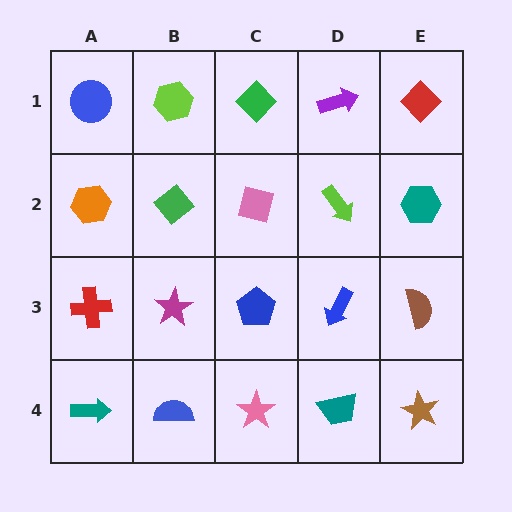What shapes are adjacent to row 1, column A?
An orange hexagon (row 2, column A), a lime hexagon (row 1, column B).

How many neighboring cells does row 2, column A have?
3.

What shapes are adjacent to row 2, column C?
A green diamond (row 1, column C), a blue pentagon (row 3, column C), a green diamond (row 2, column B), a lime arrow (row 2, column D).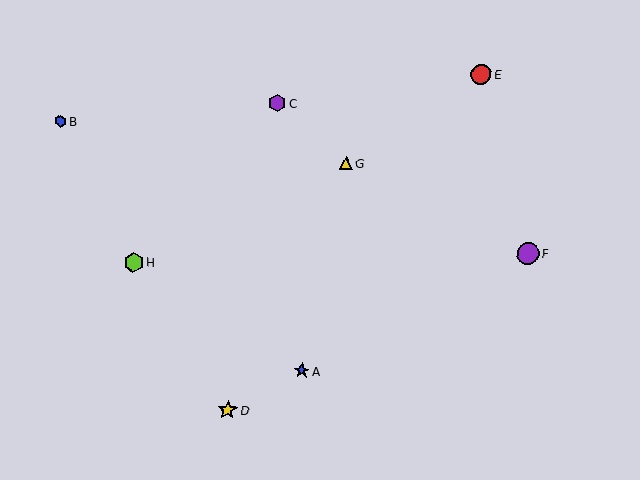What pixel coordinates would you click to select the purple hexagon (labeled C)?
Click at (277, 103) to select the purple hexagon C.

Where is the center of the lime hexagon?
The center of the lime hexagon is at (134, 262).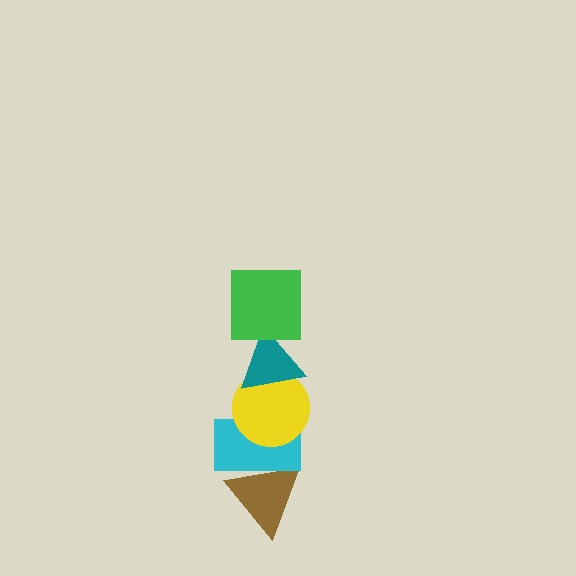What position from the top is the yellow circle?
The yellow circle is 3rd from the top.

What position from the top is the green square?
The green square is 1st from the top.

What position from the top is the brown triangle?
The brown triangle is 5th from the top.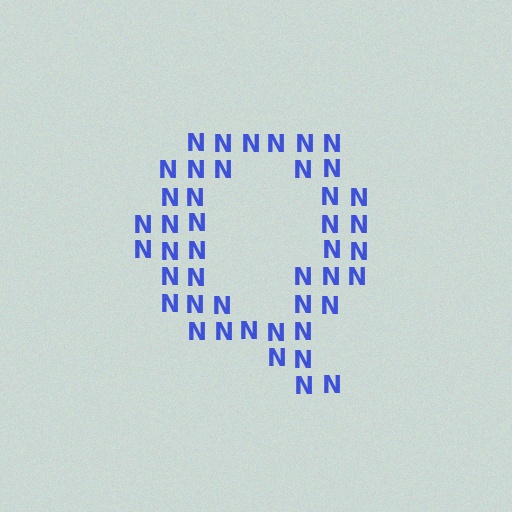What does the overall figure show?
The overall figure shows the letter Q.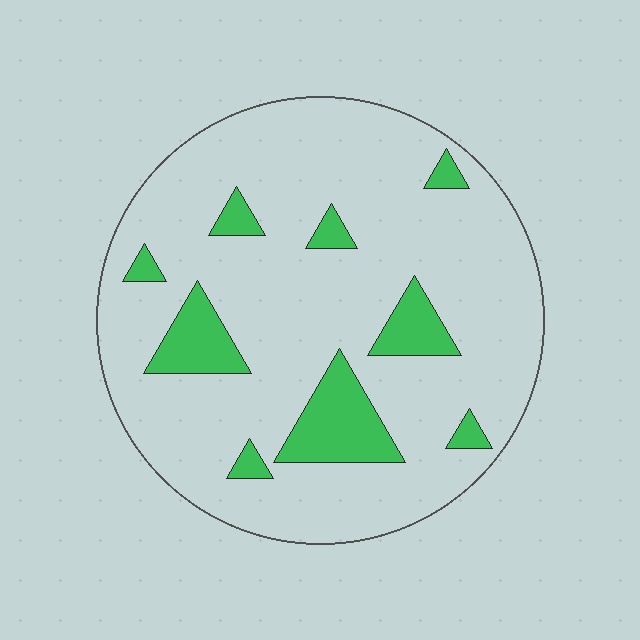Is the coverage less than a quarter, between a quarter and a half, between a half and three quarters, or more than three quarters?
Less than a quarter.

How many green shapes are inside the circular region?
9.